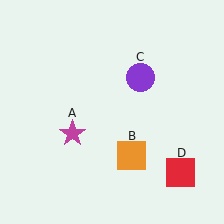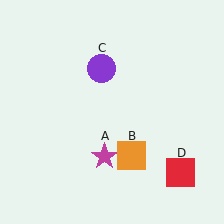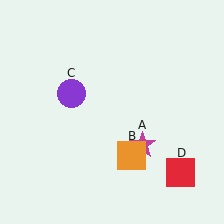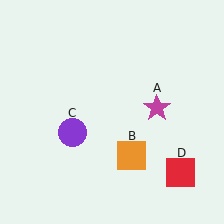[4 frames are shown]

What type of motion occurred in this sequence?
The magenta star (object A), purple circle (object C) rotated counterclockwise around the center of the scene.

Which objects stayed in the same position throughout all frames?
Orange square (object B) and red square (object D) remained stationary.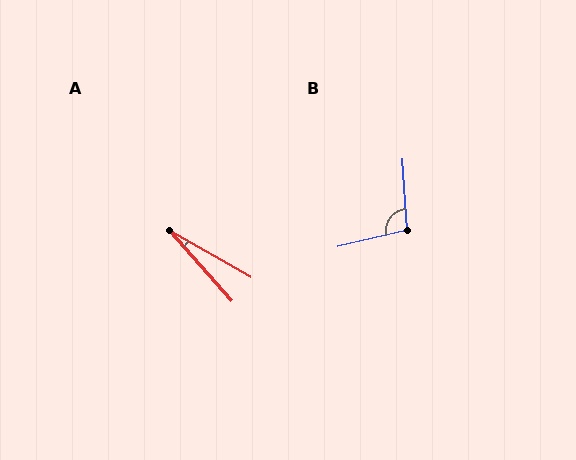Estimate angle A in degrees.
Approximately 19 degrees.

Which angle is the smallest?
A, at approximately 19 degrees.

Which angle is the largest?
B, at approximately 100 degrees.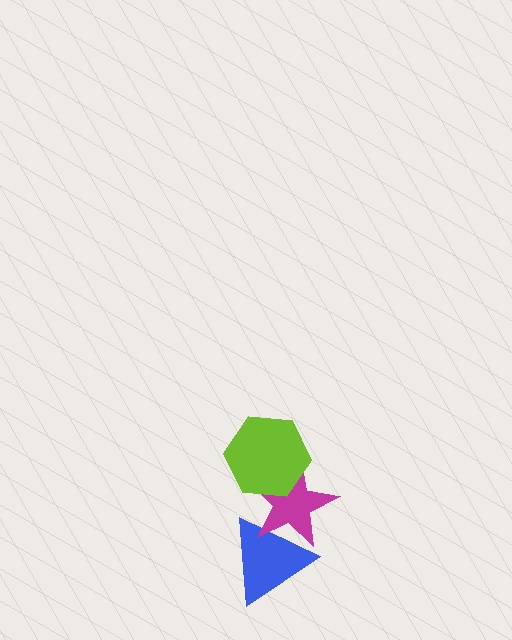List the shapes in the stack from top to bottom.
From top to bottom: the lime hexagon, the magenta star, the blue triangle.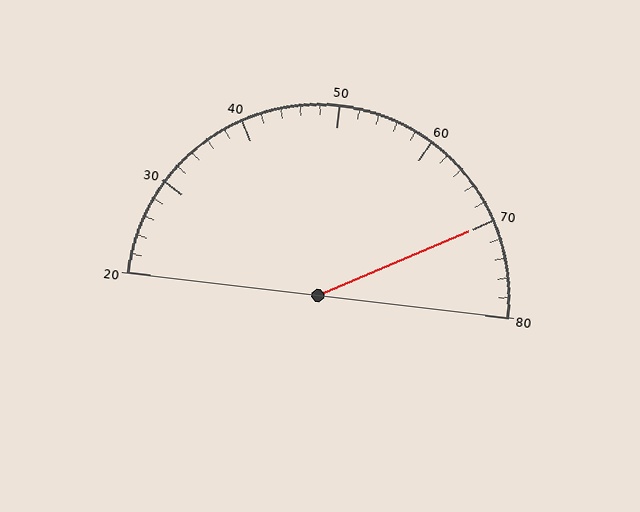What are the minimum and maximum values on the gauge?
The gauge ranges from 20 to 80.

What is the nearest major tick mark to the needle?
The nearest major tick mark is 70.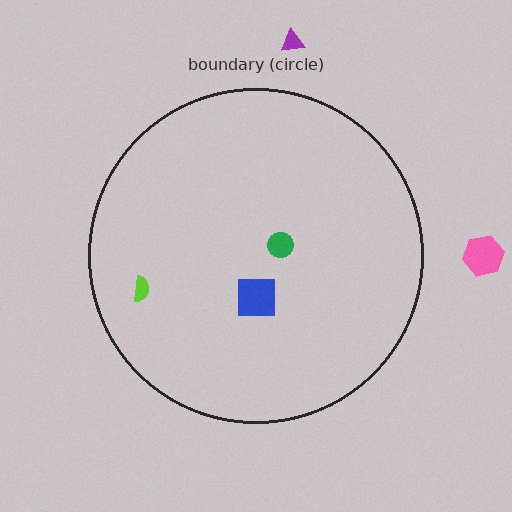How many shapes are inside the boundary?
3 inside, 2 outside.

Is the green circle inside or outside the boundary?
Inside.